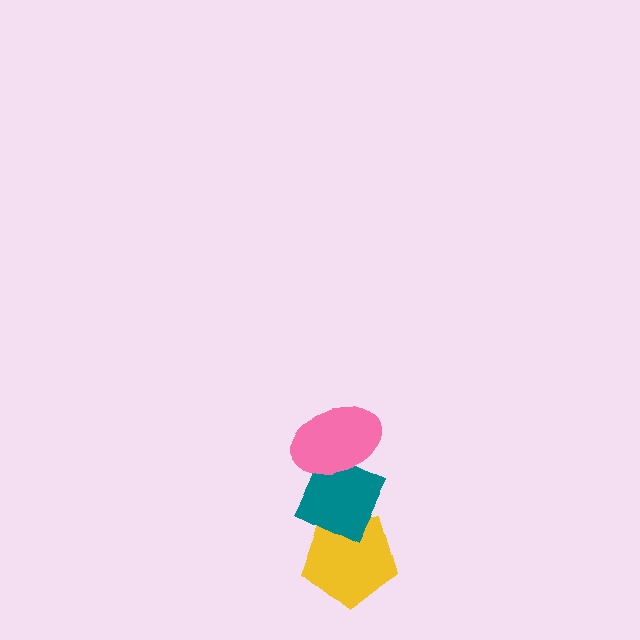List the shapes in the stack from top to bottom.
From top to bottom: the pink ellipse, the teal diamond, the yellow pentagon.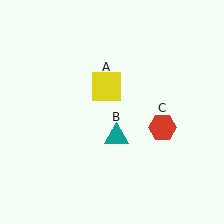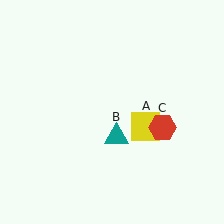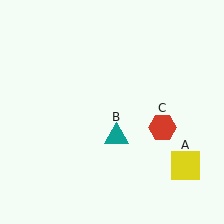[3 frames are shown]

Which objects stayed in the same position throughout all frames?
Teal triangle (object B) and red hexagon (object C) remained stationary.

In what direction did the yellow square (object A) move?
The yellow square (object A) moved down and to the right.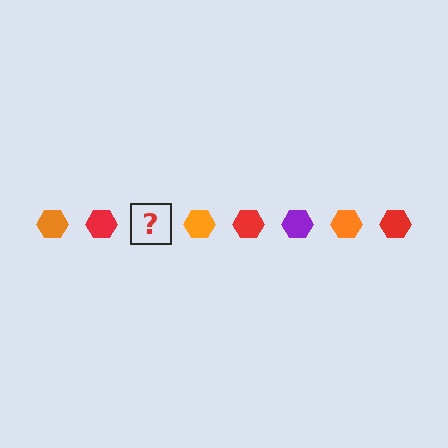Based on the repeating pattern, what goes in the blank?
The blank should be a purple hexagon.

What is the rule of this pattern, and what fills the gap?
The rule is that the pattern cycles through orange, red, purple hexagons. The gap should be filled with a purple hexagon.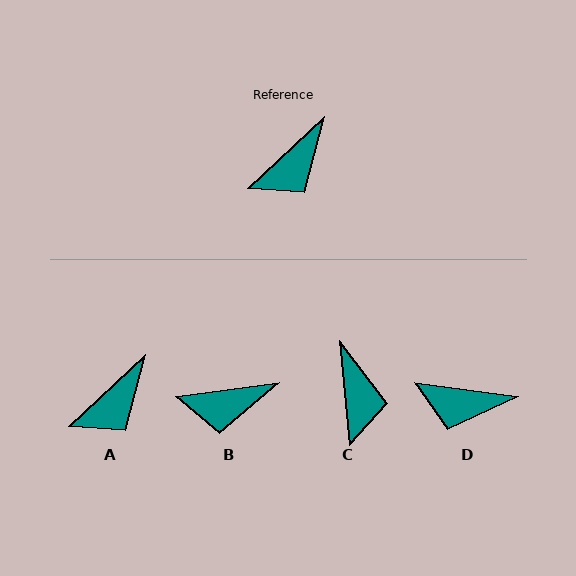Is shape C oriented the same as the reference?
No, it is off by about 52 degrees.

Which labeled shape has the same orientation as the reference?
A.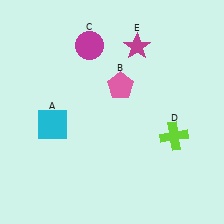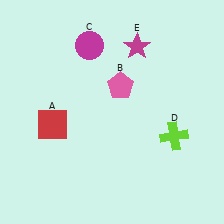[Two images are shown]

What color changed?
The square (A) changed from cyan in Image 1 to red in Image 2.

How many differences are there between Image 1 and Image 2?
There is 1 difference between the two images.